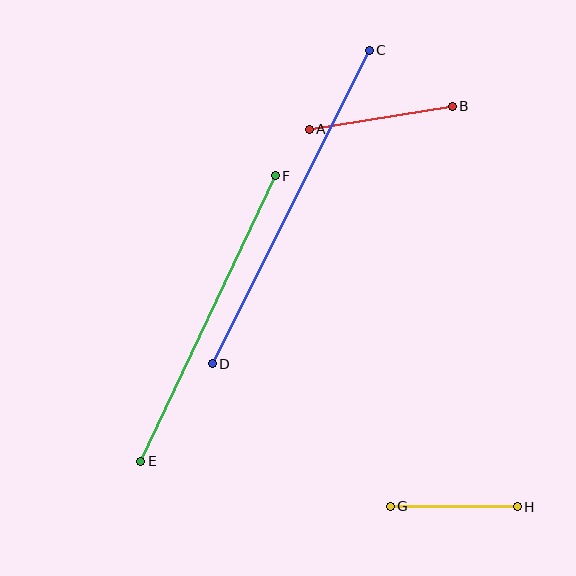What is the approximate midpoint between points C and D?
The midpoint is at approximately (291, 207) pixels.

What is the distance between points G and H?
The distance is approximately 127 pixels.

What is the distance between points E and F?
The distance is approximately 316 pixels.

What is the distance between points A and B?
The distance is approximately 145 pixels.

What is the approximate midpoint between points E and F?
The midpoint is at approximately (208, 319) pixels.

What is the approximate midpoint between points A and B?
The midpoint is at approximately (381, 118) pixels.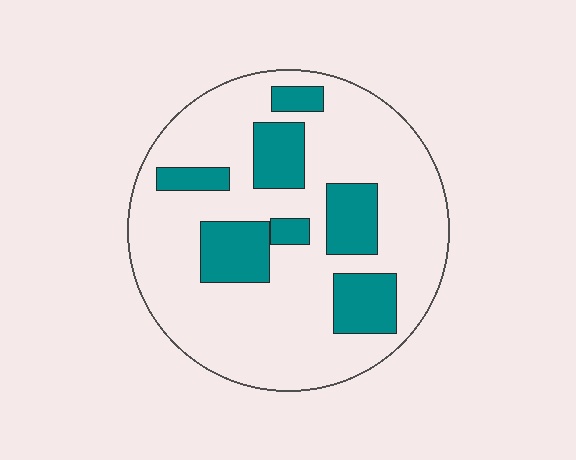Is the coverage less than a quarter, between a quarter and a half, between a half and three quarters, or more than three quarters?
Less than a quarter.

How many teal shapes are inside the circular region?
7.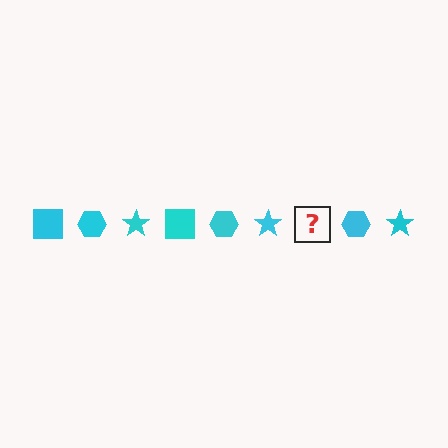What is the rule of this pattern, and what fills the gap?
The rule is that the pattern cycles through square, hexagon, star shapes in cyan. The gap should be filled with a cyan square.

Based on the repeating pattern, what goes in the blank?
The blank should be a cyan square.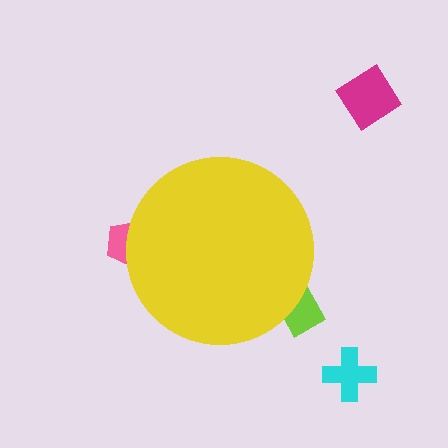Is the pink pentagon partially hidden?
Yes, the pink pentagon is partially hidden behind the yellow circle.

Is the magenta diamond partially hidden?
No, the magenta diamond is fully visible.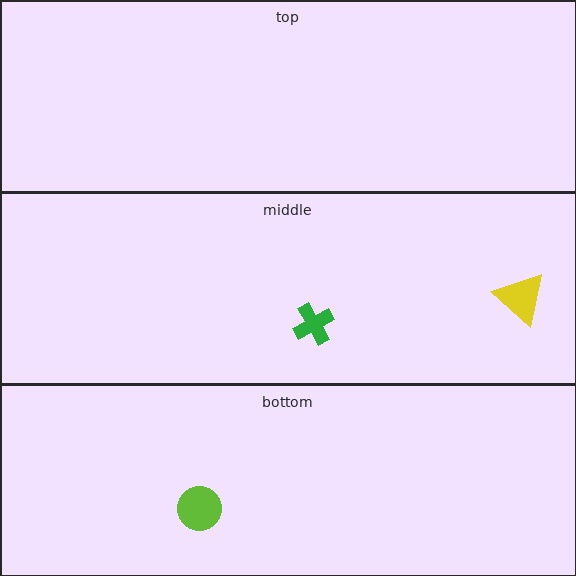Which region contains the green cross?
The middle region.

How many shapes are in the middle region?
2.